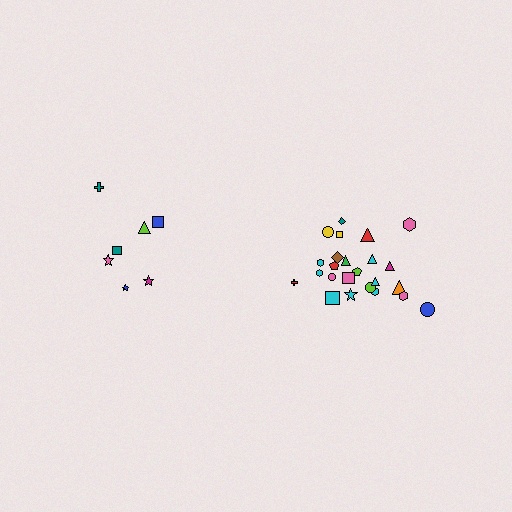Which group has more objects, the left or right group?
The right group.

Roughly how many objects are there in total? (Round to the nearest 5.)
Roughly 30 objects in total.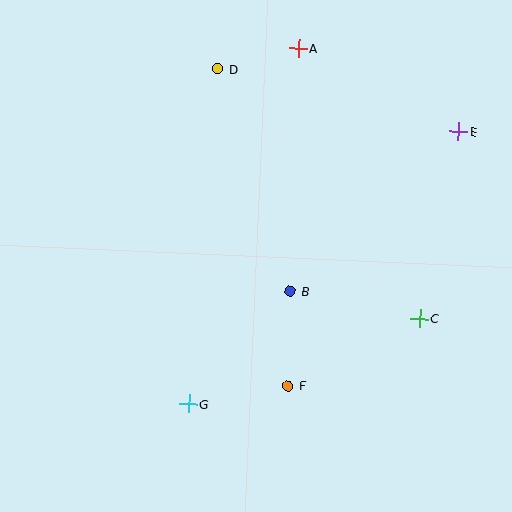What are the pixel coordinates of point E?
Point E is at (459, 132).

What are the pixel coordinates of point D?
Point D is at (218, 69).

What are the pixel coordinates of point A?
Point A is at (298, 48).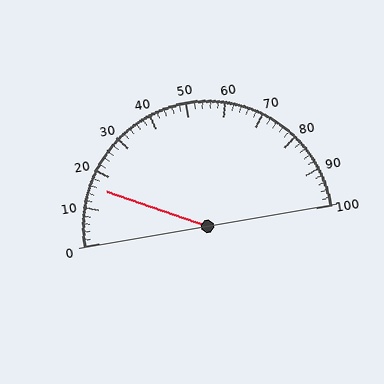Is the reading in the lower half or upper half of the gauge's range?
The reading is in the lower half of the range (0 to 100).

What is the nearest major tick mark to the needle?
The nearest major tick mark is 20.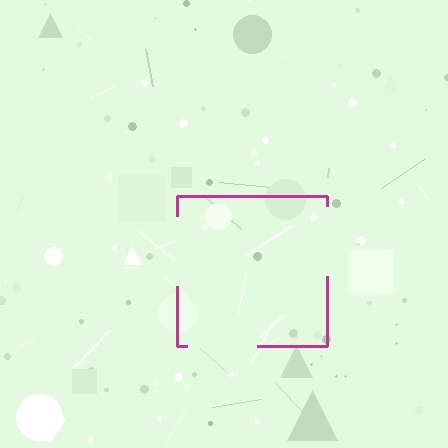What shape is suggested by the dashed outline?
The dashed outline suggests a square.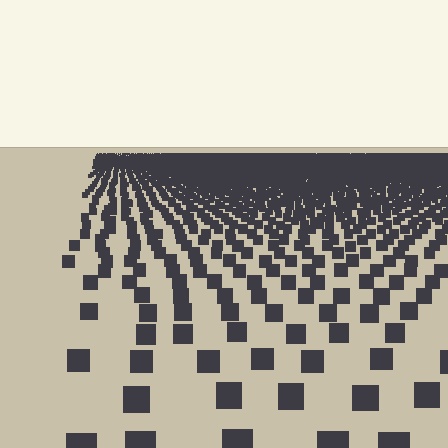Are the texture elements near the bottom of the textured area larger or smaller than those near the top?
Larger. Near the bottom, elements are closer to the viewer and appear at a bigger on-screen size.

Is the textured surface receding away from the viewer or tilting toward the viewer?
The surface is receding away from the viewer. Texture elements get smaller and denser toward the top.